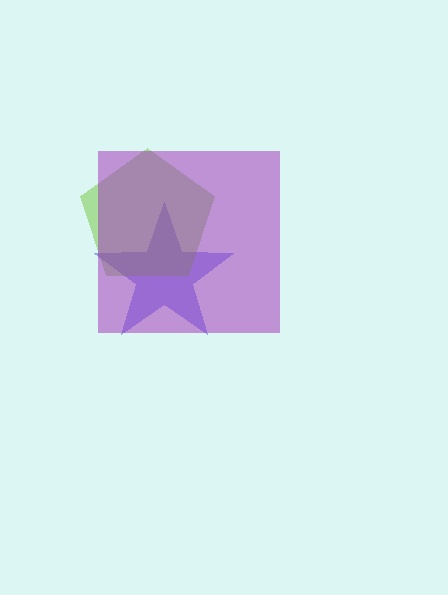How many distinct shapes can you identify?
There are 3 distinct shapes: a blue star, a lime pentagon, a purple square.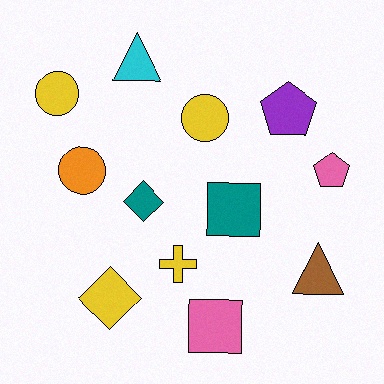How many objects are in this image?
There are 12 objects.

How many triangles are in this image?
There are 2 triangles.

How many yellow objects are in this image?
There are 4 yellow objects.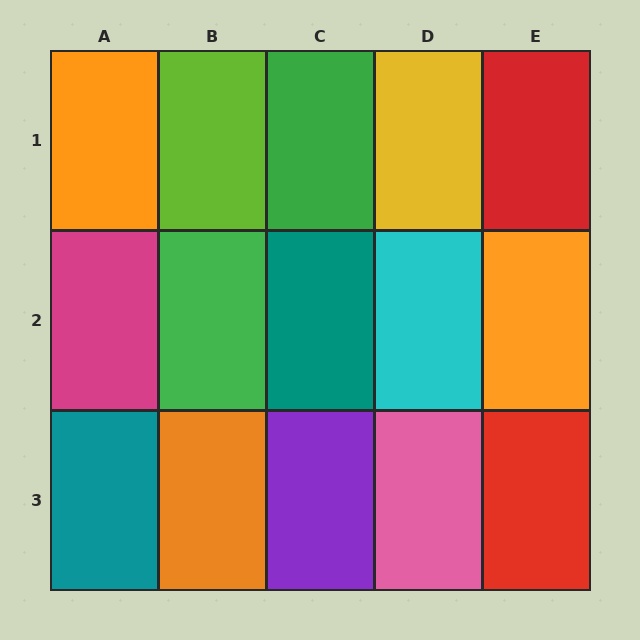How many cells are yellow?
1 cell is yellow.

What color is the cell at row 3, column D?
Pink.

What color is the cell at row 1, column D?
Yellow.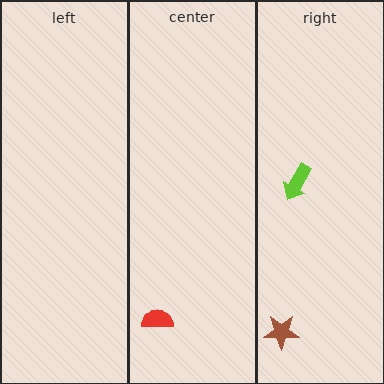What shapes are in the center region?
The red semicircle.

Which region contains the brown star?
The right region.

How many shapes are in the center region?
1.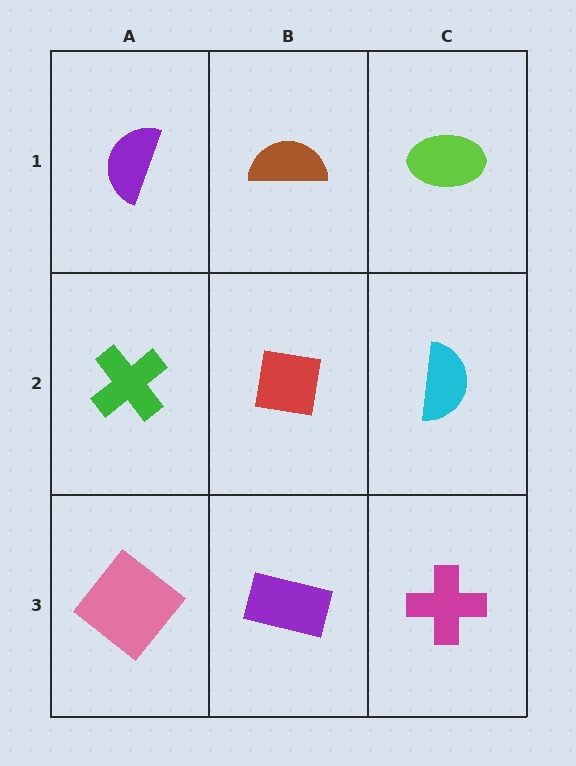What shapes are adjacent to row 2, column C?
A lime ellipse (row 1, column C), a magenta cross (row 3, column C), a red square (row 2, column B).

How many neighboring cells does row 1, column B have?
3.